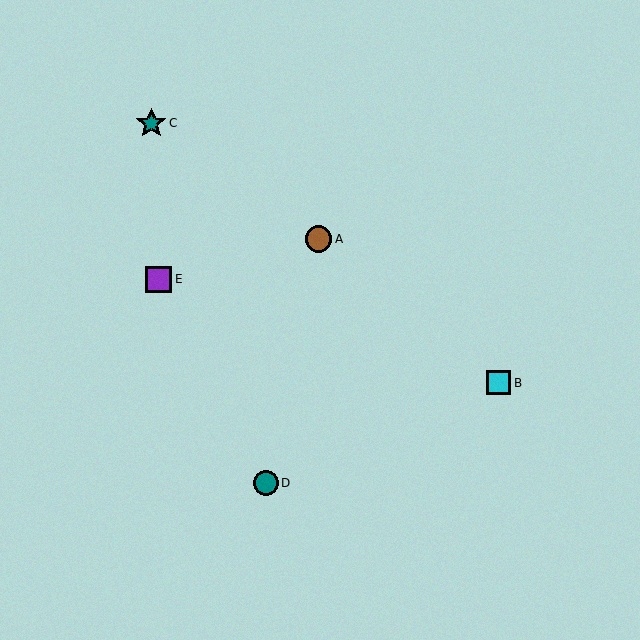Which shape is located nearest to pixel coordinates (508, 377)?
The cyan square (labeled B) at (499, 383) is nearest to that location.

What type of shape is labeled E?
Shape E is a purple square.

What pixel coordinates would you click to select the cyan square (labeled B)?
Click at (499, 383) to select the cyan square B.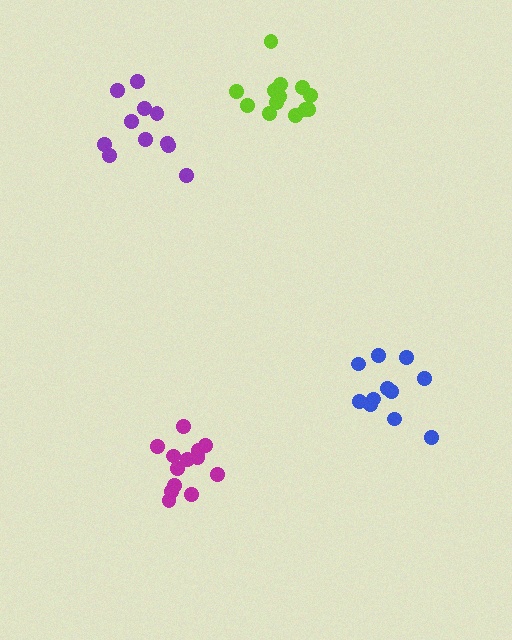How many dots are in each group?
Group 1: 13 dots, Group 2: 13 dots, Group 3: 11 dots, Group 4: 11 dots (48 total).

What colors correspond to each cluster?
The clusters are colored: magenta, lime, purple, blue.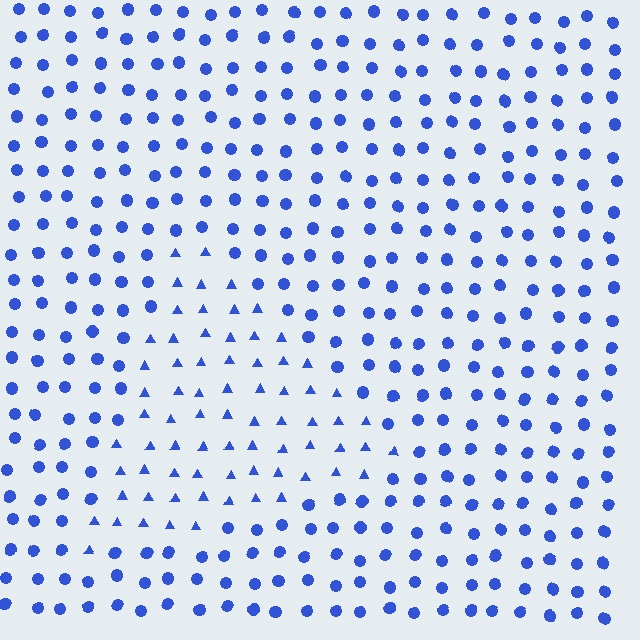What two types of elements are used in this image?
The image uses triangles inside the triangle region and circles outside it.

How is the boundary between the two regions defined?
The boundary is defined by a change in element shape: triangles inside vs. circles outside. All elements share the same color and spacing.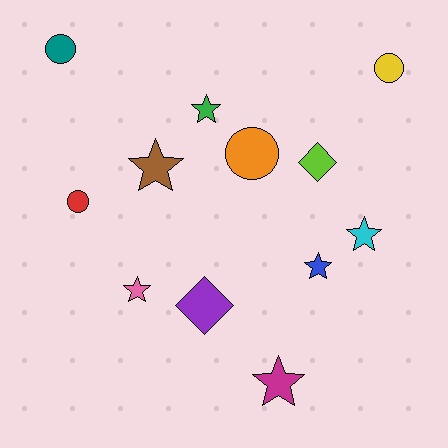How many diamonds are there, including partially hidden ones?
There are 2 diamonds.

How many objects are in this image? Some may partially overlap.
There are 12 objects.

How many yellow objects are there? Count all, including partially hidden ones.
There is 1 yellow object.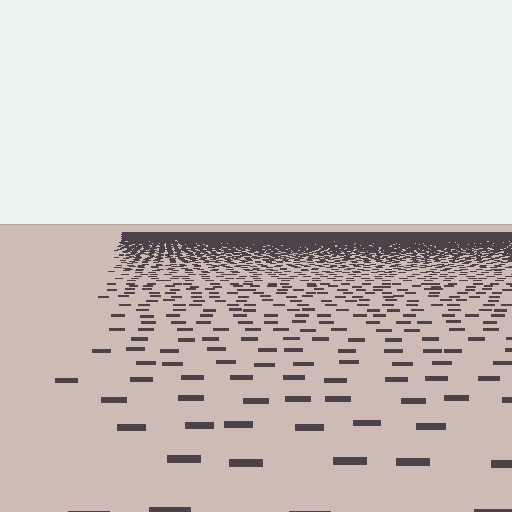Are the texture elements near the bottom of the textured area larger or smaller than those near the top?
Larger. Near the bottom, elements are closer to the viewer and appear at a bigger on-screen size.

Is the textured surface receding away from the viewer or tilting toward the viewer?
The surface is receding away from the viewer. Texture elements get smaller and denser toward the top.